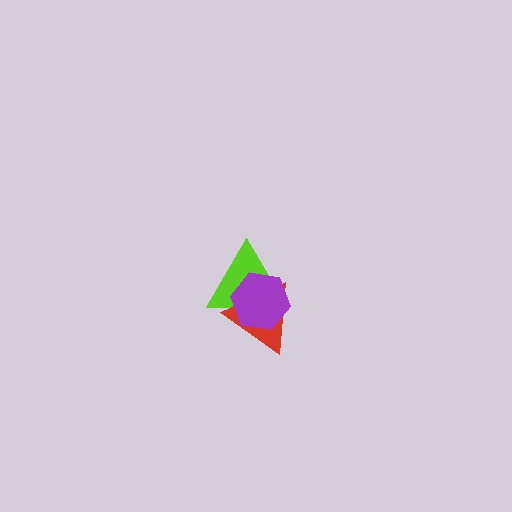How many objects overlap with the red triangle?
2 objects overlap with the red triangle.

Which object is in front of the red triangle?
The purple hexagon is in front of the red triangle.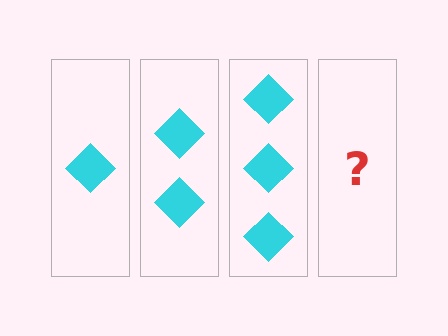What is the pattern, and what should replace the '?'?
The pattern is that each step adds one more diamond. The '?' should be 4 diamonds.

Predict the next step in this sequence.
The next step is 4 diamonds.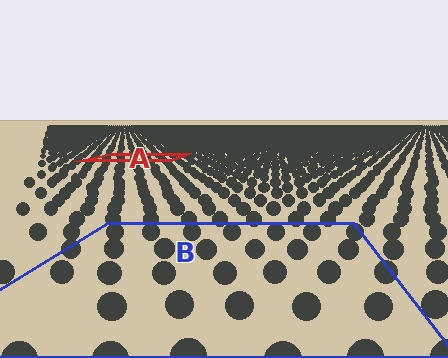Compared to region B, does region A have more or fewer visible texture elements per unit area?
Region A has more texture elements per unit area — they are packed more densely because it is farther away.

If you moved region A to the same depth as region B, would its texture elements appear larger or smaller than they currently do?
They would appear larger. At a closer depth, the same texture elements are projected at a bigger on-screen size.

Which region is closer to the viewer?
Region B is closer. The texture elements there are larger and more spread out.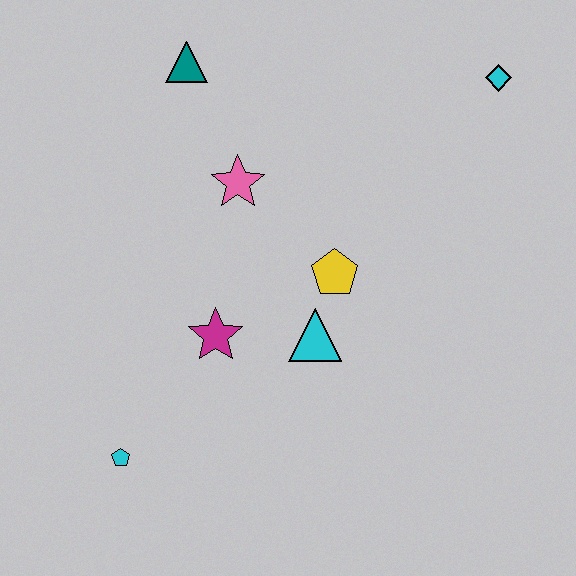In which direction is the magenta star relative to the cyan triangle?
The magenta star is to the left of the cyan triangle.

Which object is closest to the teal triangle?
The pink star is closest to the teal triangle.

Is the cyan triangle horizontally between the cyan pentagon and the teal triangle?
No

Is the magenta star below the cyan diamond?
Yes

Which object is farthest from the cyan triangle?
The cyan diamond is farthest from the cyan triangle.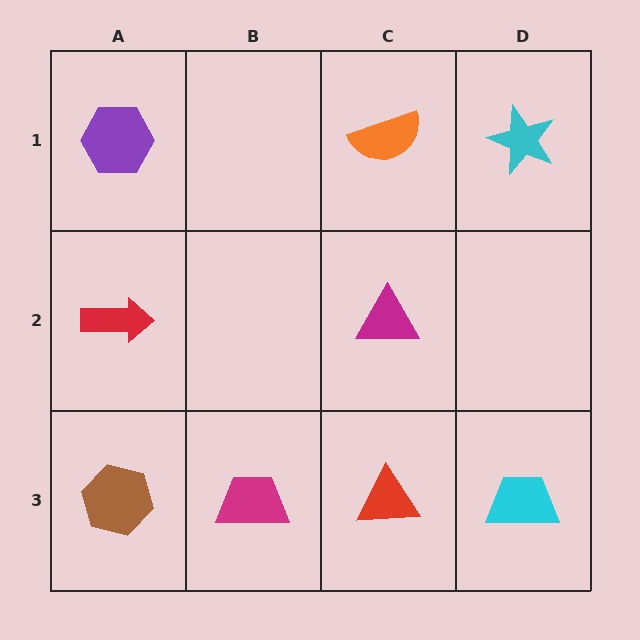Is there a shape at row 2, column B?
No, that cell is empty.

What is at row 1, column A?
A purple hexagon.